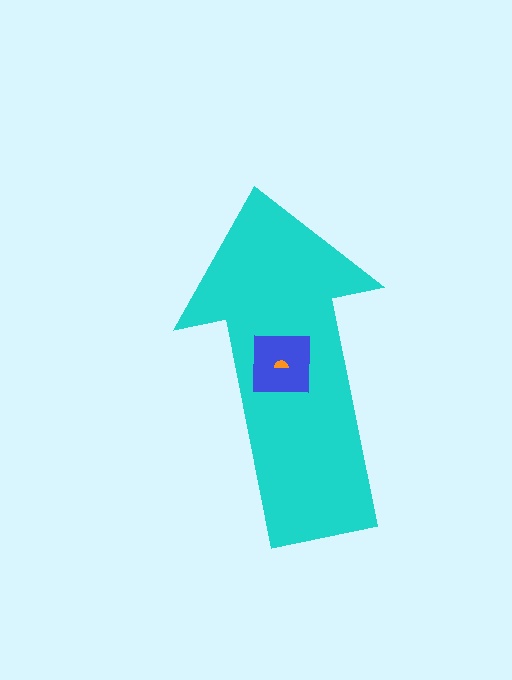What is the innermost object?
The orange semicircle.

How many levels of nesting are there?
3.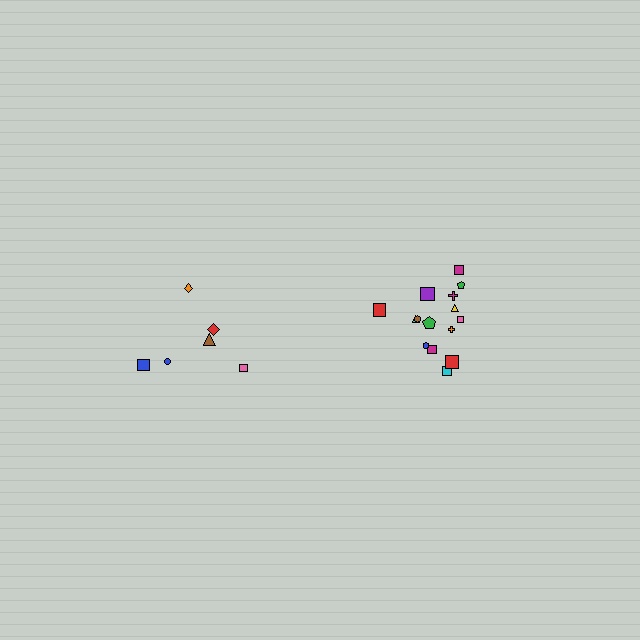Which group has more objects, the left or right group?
The right group.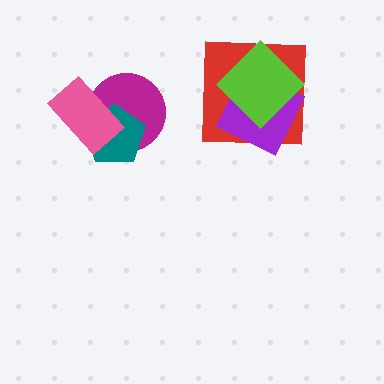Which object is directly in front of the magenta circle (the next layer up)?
The teal pentagon is directly in front of the magenta circle.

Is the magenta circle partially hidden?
Yes, it is partially covered by another shape.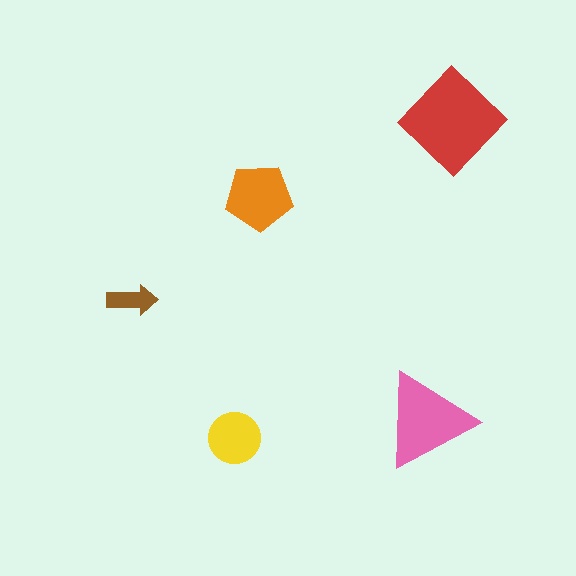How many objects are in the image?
There are 5 objects in the image.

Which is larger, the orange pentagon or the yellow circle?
The orange pentagon.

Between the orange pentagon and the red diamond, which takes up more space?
The red diamond.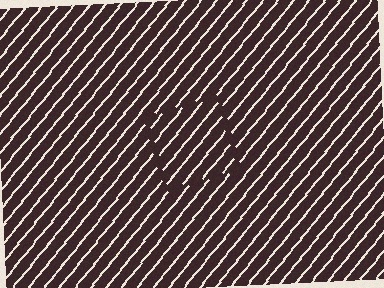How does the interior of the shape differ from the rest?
The interior of the shape contains the same grating, shifted by half a period — the contour is defined by the phase discontinuity where line-ends from the inner and outer gratings abut.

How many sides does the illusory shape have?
4 sides — the line-ends trace a square.